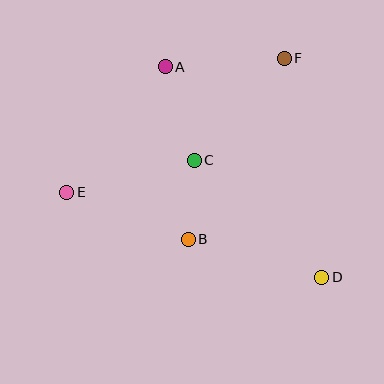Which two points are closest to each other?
Points B and C are closest to each other.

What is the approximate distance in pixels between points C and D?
The distance between C and D is approximately 173 pixels.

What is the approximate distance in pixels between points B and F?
The distance between B and F is approximately 205 pixels.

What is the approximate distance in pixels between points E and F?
The distance between E and F is approximately 256 pixels.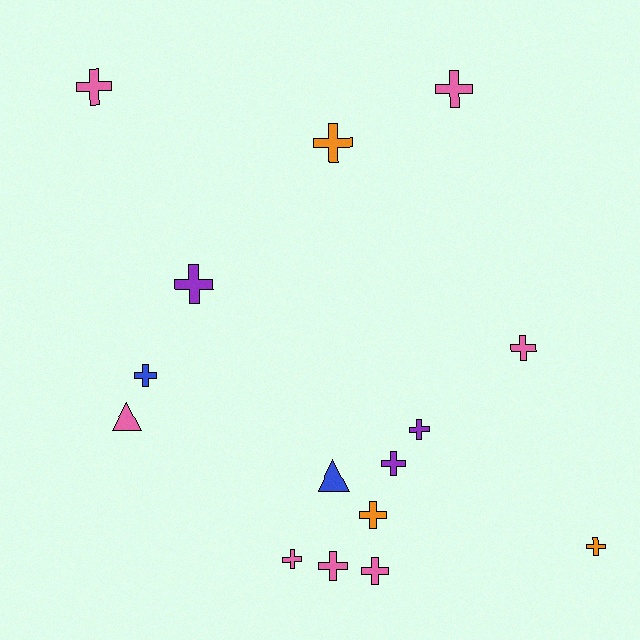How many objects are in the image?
There are 15 objects.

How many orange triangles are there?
There are no orange triangles.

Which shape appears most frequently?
Cross, with 13 objects.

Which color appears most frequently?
Pink, with 7 objects.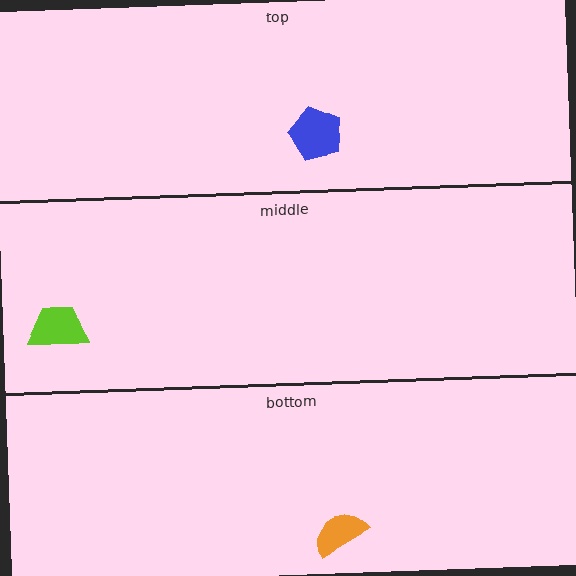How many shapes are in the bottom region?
1.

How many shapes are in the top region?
1.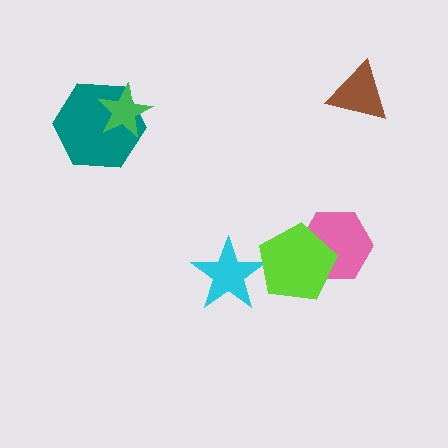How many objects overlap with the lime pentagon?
2 objects overlap with the lime pentagon.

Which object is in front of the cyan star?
The lime pentagon is in front of the cyan star.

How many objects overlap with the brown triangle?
0 objects overlap with the brown triangle.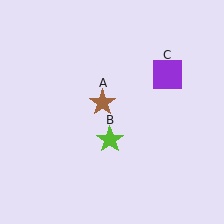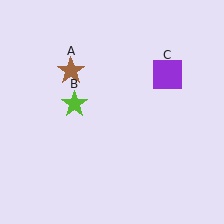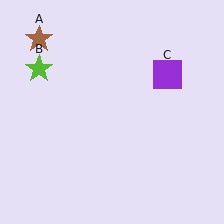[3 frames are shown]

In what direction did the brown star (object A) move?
The brown star (object A) moved up and to the left.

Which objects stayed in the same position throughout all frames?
Purple square (object C) remained stationary.